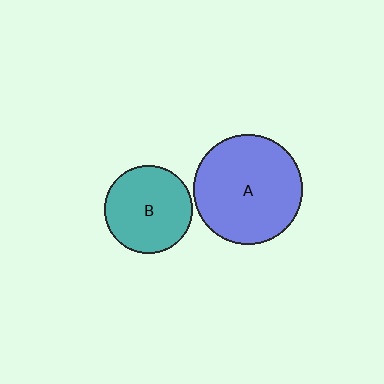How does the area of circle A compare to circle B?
Approximately 1.5 times.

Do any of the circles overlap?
No, none of the circles overlap.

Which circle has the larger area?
Circle A (blue).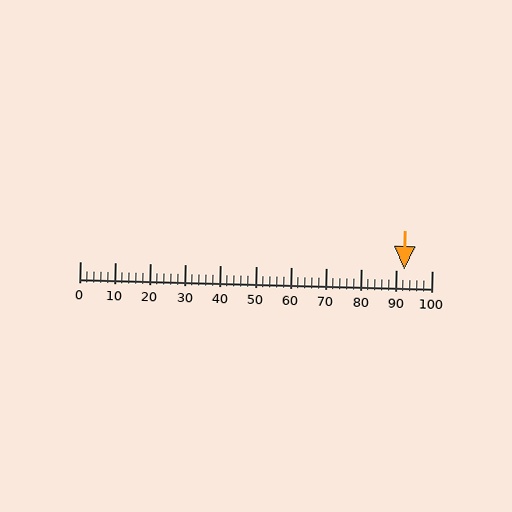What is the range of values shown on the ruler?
The ruler shows values from 0 to 100.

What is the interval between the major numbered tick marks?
The major tick marks are spaced 10 units apart.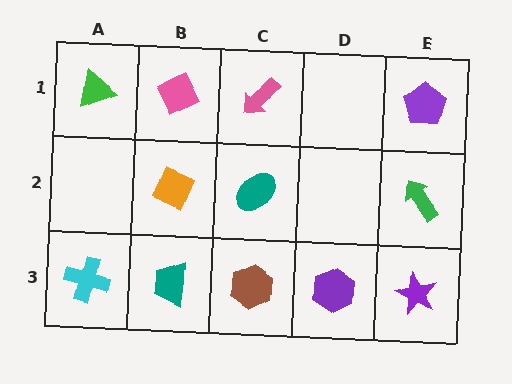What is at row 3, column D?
A purple hexagon.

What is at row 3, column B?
A teal trapezoid.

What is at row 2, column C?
A teal ellipse.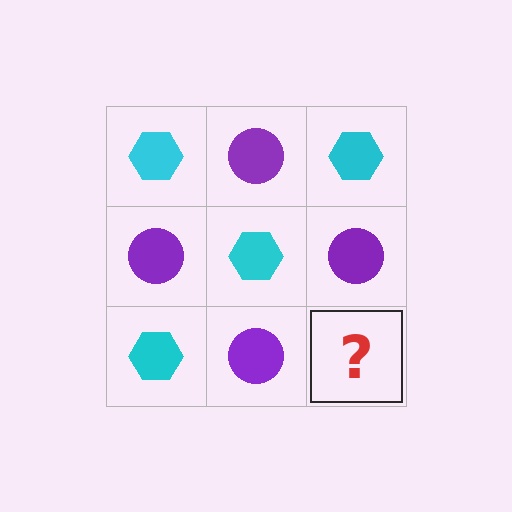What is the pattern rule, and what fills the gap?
The rule is that it alternates cyan hexagon and purple circle in a checkerboard pattern. The gap should be filled with a cyan hexagon.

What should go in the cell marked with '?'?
The missing cell should contain a cyan hexagon.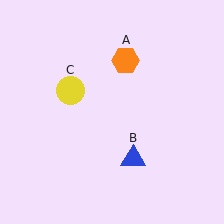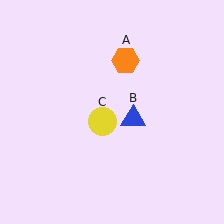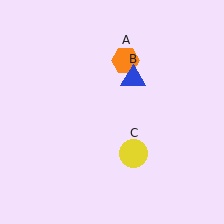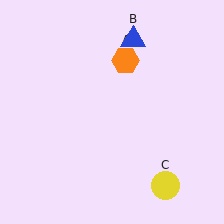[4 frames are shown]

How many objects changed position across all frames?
2 objects changed position: blue triangle (object B), yellow circle (object C).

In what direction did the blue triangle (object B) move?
The blue triangle (object B) moved up.